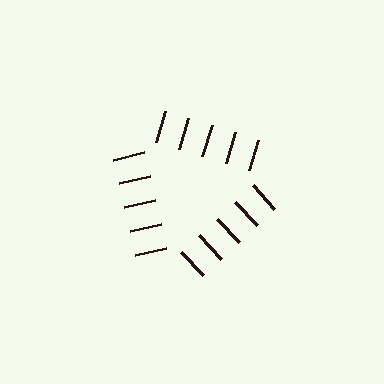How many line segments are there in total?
15 — 5 along each of the 3 edges.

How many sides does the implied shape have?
3 sides — the line-ends trace a triangle.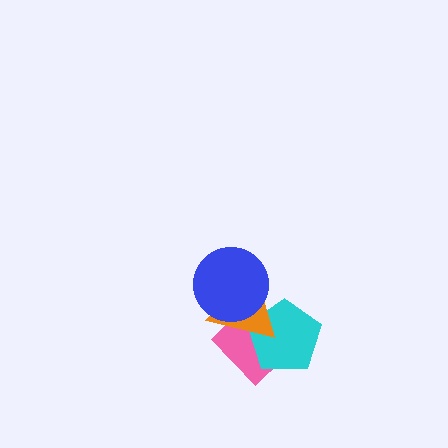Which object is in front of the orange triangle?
The blue circle is in front of the orange triangle.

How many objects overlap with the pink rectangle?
2 objects overlap with the pink rectangle.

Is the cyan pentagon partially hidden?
Yes, it is partially covered by another shape.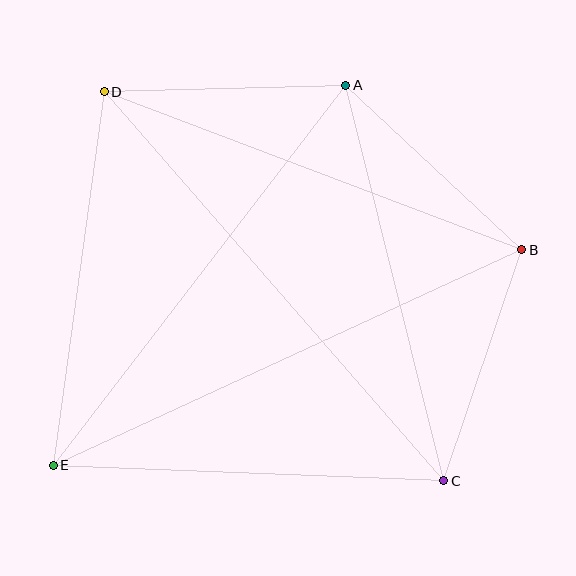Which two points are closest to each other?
Points A and B are closest to each other.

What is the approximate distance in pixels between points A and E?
The distance between A and E is approximately 479 pixels.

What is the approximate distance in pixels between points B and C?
The distance between B and C is approximately 244 pixels.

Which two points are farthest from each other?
Points C and D are farthest from each other.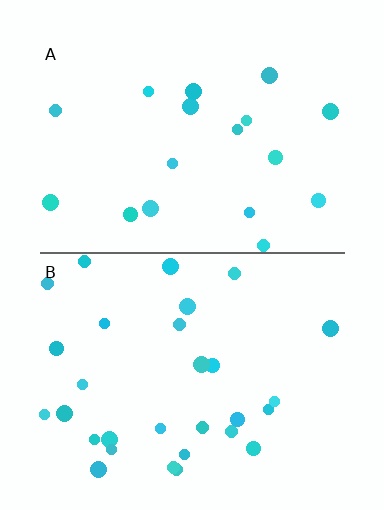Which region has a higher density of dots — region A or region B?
B (the bottom).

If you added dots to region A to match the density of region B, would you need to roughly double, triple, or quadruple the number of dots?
Approximately double.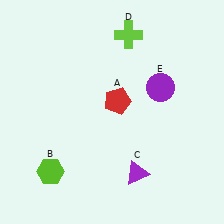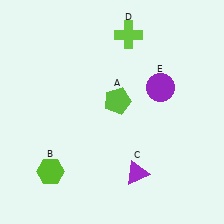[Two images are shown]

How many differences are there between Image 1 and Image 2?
There is 1 difference between the two images.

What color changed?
The pentagon (A) changed from red in Image 1 to lime in Image 2.